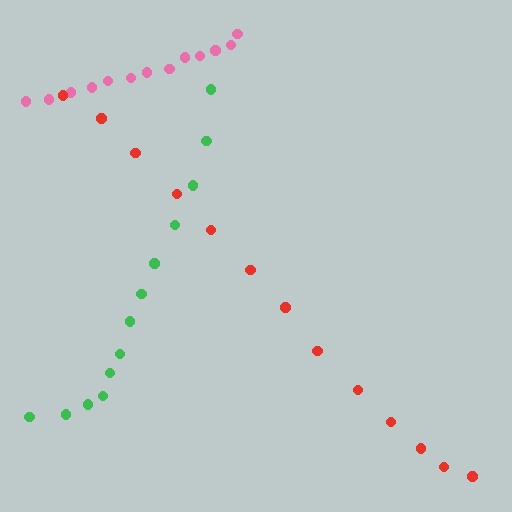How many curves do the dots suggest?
There are 3 distinct paths.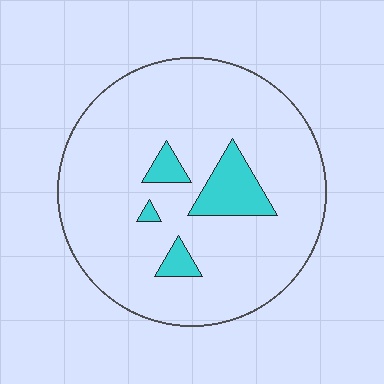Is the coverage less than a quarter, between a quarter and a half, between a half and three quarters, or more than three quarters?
Less than a quarter.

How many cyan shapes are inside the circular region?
4.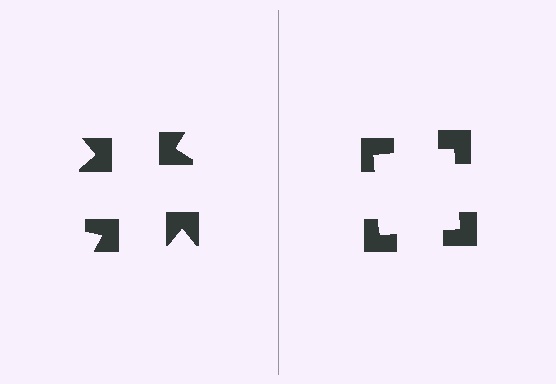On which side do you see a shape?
An illusory square appears on the right side. On the left side the wedge cuts are rotated, so no coherent shape forms.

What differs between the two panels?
The notched squares are positioned identically on both sides; only the wedge orientations differ. On the right they align to a square; on the left they are misaligned.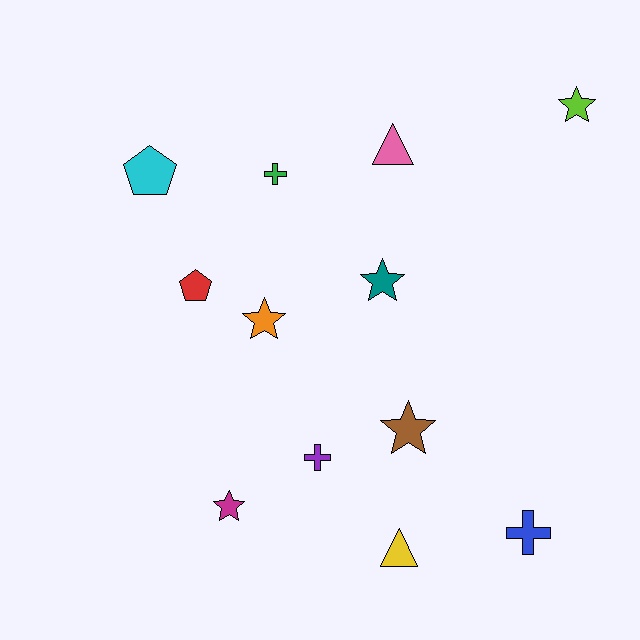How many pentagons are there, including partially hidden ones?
There are 2 pentagons.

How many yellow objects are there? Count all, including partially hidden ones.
There is 1 yellow object.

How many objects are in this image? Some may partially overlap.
There are 12 objects.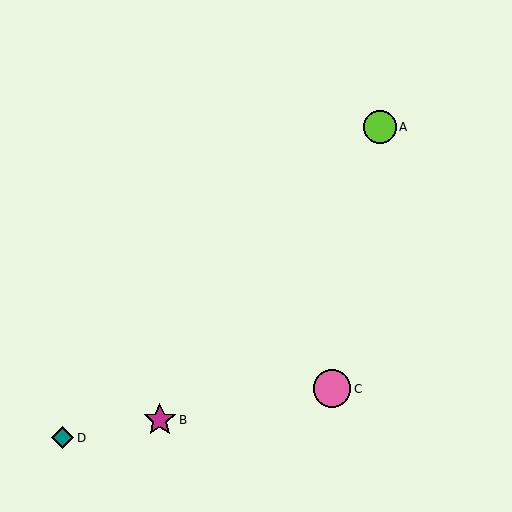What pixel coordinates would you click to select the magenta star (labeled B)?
Click at (160, 420) to select the magenta star B.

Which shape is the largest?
The pink circle (labeled C) is the largest.